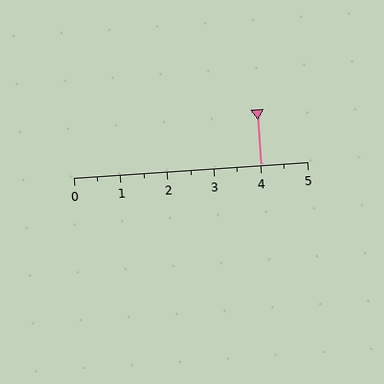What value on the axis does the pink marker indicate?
The marker indicates approximately 4.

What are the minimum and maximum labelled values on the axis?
The axis runs from 0 to 5.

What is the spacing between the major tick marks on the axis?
The major ticks are spaced 1 apart.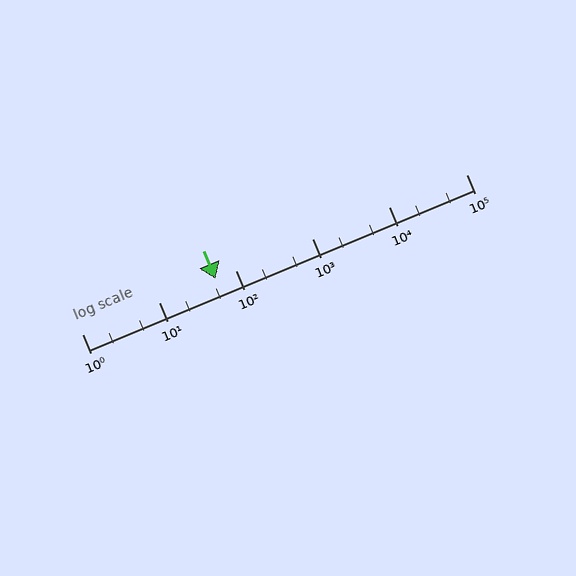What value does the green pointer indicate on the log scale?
The pointer indicates approximately 54.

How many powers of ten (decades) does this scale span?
The scale spans 5 decades, from 1 to 100000.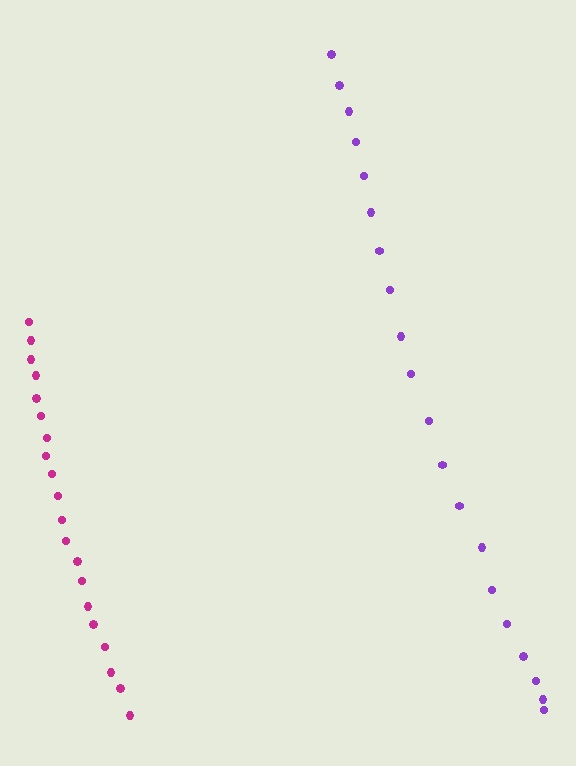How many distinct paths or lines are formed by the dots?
There are 2 distinct paths.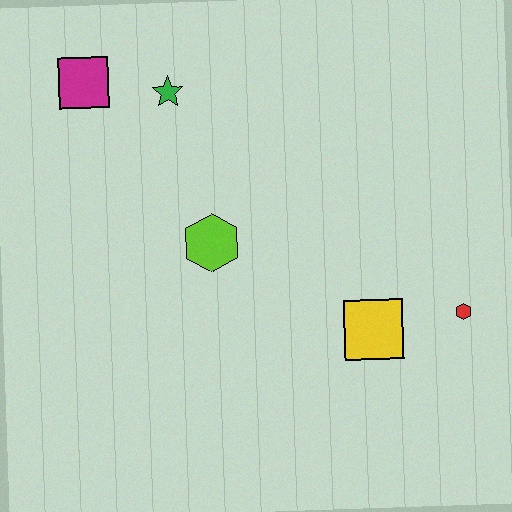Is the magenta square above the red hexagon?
Yes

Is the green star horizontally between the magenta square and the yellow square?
Yes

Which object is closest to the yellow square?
The red hexagon is closest to the yellow square.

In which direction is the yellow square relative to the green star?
The yellow square is below the green star.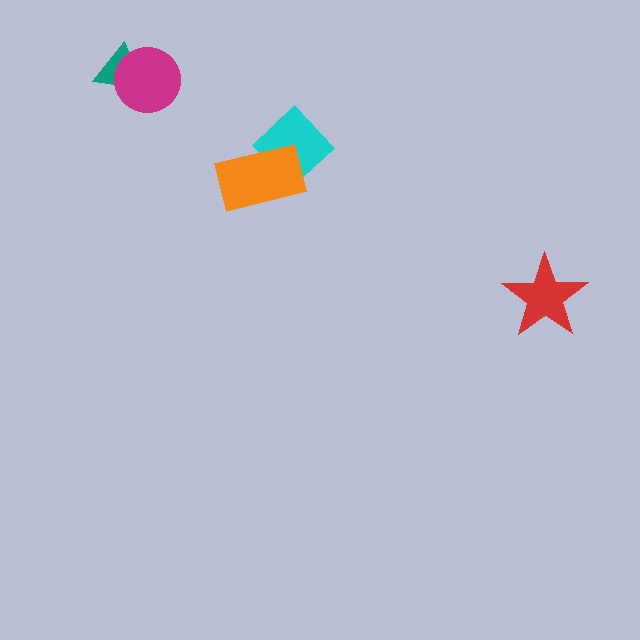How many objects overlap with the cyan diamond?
1 object overlaps with the cyan diamond.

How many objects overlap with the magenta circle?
1 object overlaps with the magenta circle.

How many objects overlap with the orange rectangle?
1 object overlaps with the orange rectangle.